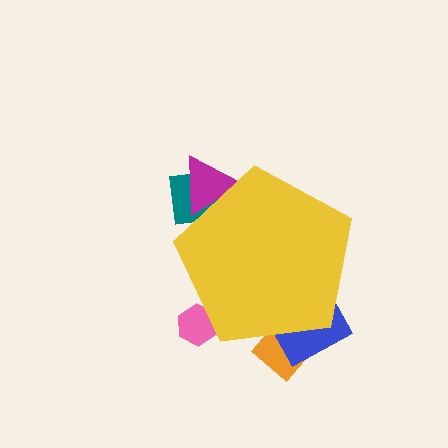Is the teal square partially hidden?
Yes, the teal square is partially hidden behind the yellow pentagon.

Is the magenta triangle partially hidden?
Yes, the magenta triangle is partially hidden behind the yellow pentagon.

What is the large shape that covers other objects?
A yellow pentagon.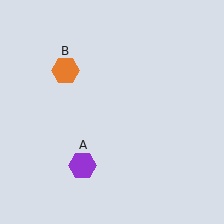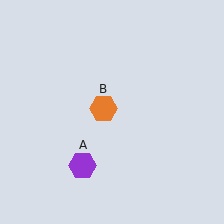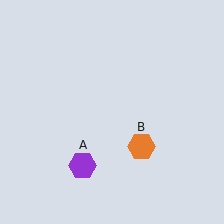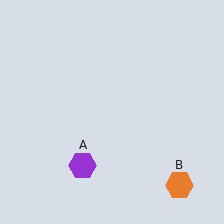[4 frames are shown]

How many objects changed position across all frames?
1 object changed position: orange hexagon (object B).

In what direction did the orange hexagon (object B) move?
The orange hexagon (object B) moved down and to the right.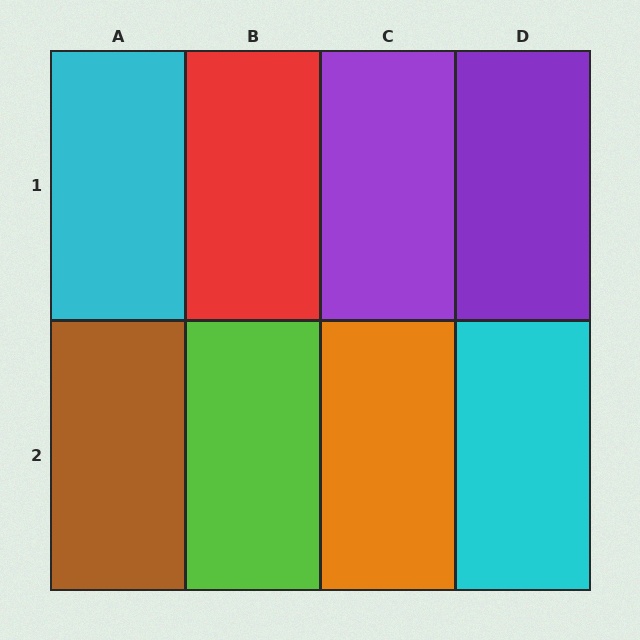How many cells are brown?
1 cell is brown.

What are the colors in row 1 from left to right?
Cyan, red, purple, purple.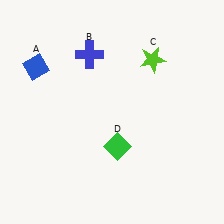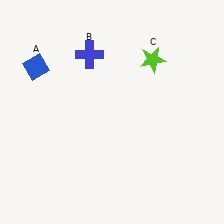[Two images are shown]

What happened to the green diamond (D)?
The green diamond (D) was removed in Image 2. It was in the bottom-right area of Image 1.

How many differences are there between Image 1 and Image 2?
There is 1 difference between the two images.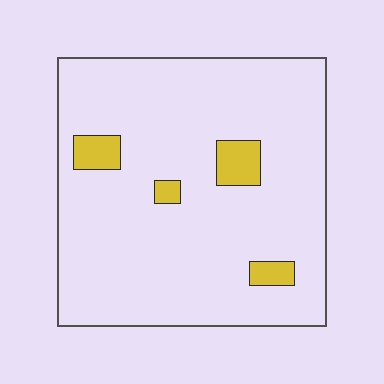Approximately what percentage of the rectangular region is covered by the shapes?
Approximately 10%.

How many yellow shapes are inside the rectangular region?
4.